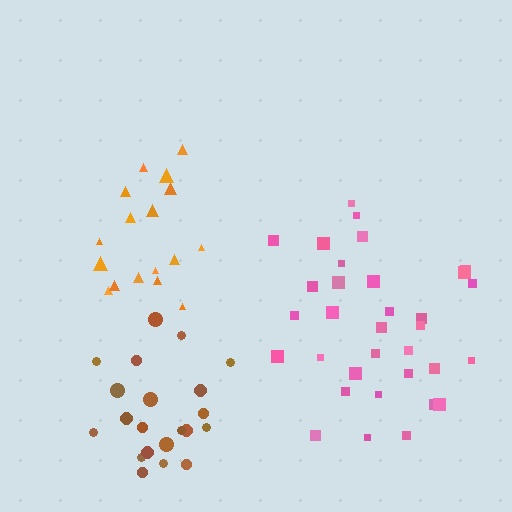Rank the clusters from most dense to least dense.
orange, brown, pink.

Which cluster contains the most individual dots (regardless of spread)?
Pink (33).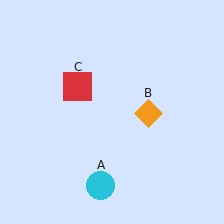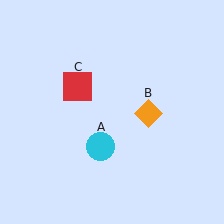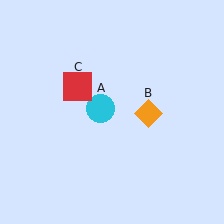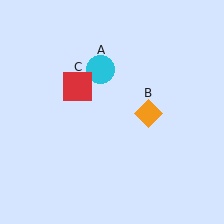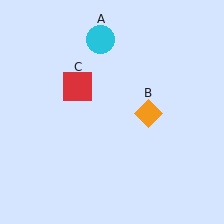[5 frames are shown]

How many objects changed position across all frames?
1 object changed position: cyan circle (object A).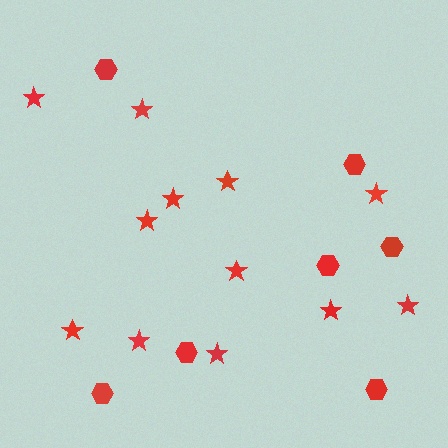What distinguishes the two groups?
There are 2 groups: one group of hexagons (7) and one group of stars (12).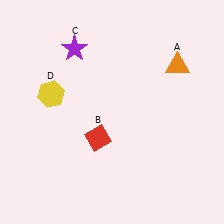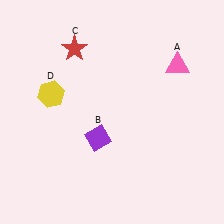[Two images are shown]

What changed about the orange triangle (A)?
In Image 1, A is orange. In Image 2, it changed to pink.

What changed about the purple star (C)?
In Image 1, C is purple. In Image 2, it changed to red.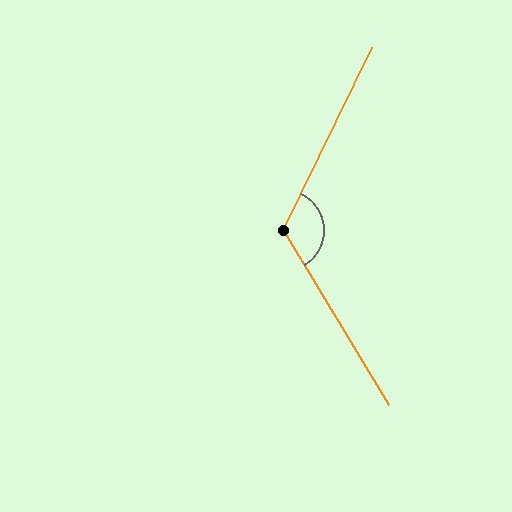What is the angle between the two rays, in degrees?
Approximately 123 degrees.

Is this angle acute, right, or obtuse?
It is obtuse.